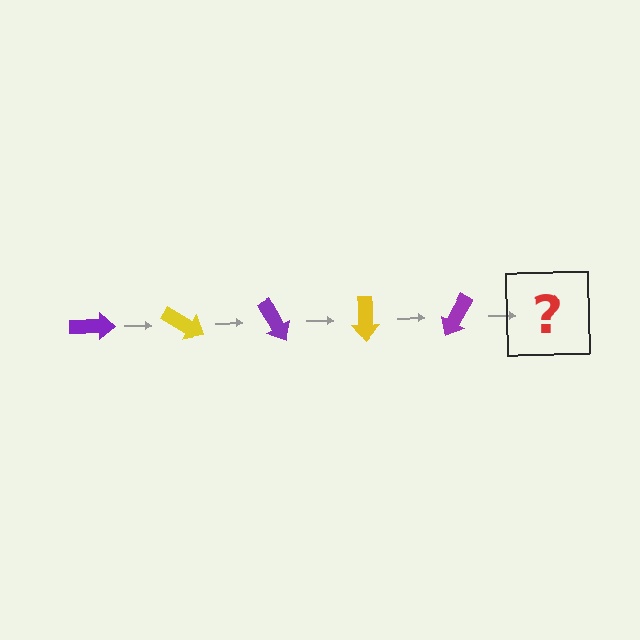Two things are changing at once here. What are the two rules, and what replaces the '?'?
The two rules are that it rotates 30 degrees each step and the color cycles through purple and yellow. The '?' should be a yellow arrow, rotated 150 degrees from the start.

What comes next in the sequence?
The next element should be a yellow arrow, rotated 150 degrees from the start.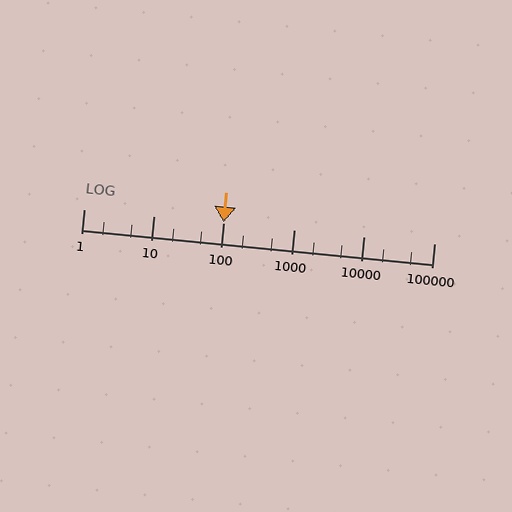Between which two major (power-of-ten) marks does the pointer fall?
The pointer is between 10 and 100.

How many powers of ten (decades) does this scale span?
The scale spans 5 decades, from 1 to 100000.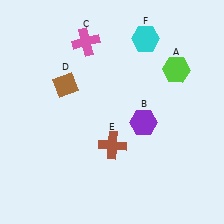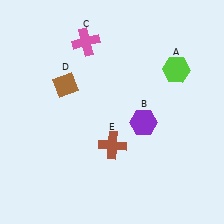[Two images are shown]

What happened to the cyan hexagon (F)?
The cyan hexagon (F) was removed in Image 2. It was in the top-right area of Image 1.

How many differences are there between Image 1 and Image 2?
There is 1 difference between the two images.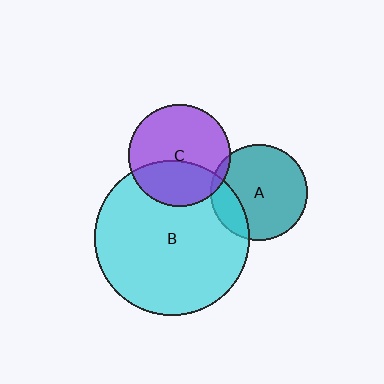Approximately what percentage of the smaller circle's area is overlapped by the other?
Approximately 35%.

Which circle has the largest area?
Circle B (cyan).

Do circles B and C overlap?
Yes.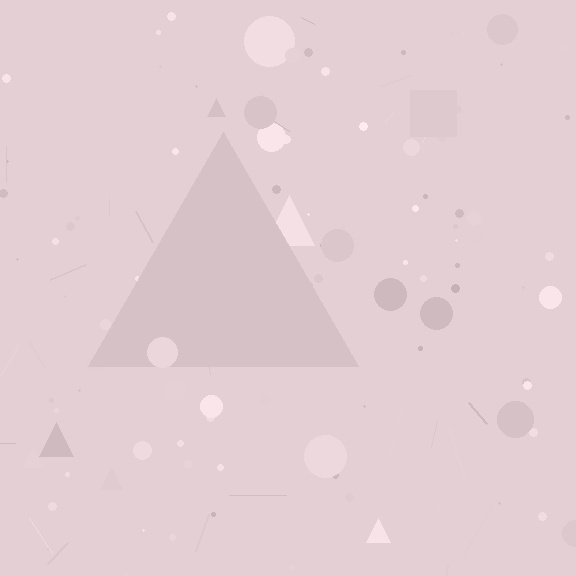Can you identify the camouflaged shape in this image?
The camouflaged shape is a triangle.